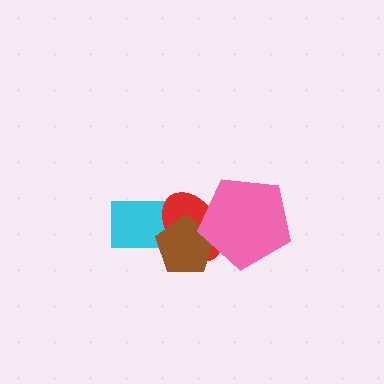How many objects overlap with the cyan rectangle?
2 objects overlap with the cyan rectangle.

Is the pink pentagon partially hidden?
No, no other shape covers it.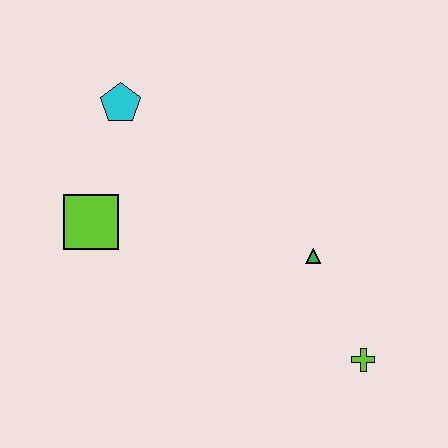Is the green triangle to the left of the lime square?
No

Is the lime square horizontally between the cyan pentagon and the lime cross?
No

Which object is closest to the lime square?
The cyan pentagon is closest to the lime square.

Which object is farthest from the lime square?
The lime cross is farthest from the lime square.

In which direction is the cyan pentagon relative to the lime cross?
The cyan pentagon is above the lime cross.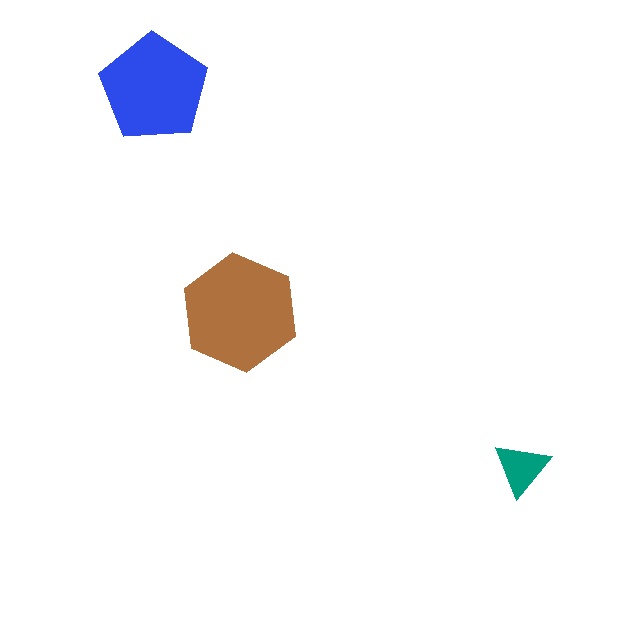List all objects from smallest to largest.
The teal triangle, the blue pentagon, the brown hexagon.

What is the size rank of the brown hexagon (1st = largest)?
1st.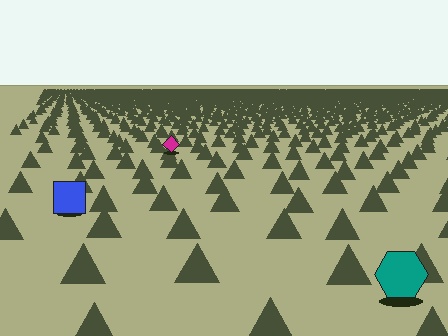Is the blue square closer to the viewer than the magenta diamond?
Yes. The blue square is closer — you can tell from the texture gradient: the ground texture is coarser near it.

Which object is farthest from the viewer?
The magenta diamond is farthest from the viewer. It appears smaller and the ground texture around it is denser.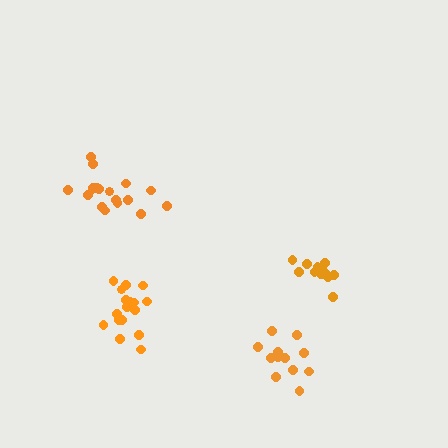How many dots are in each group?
Group 1: 17 dots, Group 2: 18 dots, Group 3: 13 dots, Group 4: 12 dots (60 total).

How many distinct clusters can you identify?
There are 4 distinct clusters.